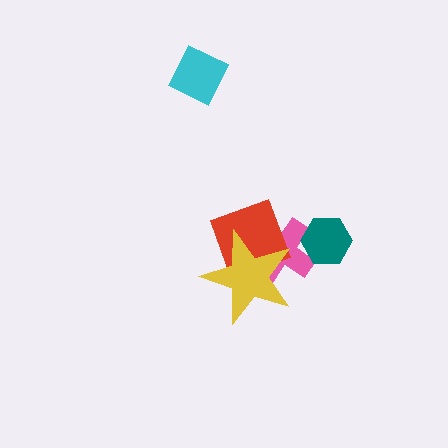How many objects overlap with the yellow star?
2 objects overlap with the yellow star.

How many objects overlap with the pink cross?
3 objects overlap with the pink cross.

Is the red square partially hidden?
Yes, it is partially covered by another shape.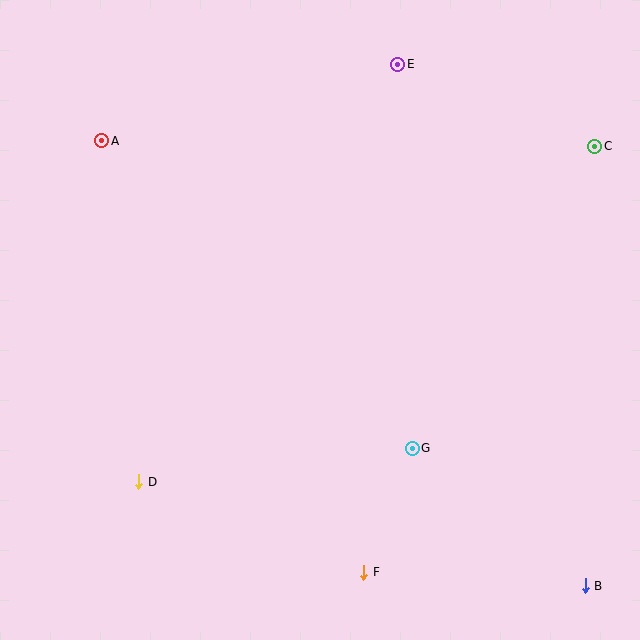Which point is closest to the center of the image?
Point G at (412, 448) is closest to the center.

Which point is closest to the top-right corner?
Point C is closest to the top-right corner.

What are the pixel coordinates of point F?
Point F is at (364, 572).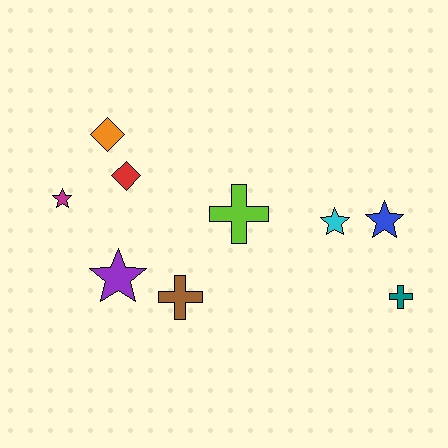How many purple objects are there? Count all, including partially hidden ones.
There is 1 purple object.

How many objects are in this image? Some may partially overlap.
There are 9 objects.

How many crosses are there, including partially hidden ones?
There are 3 crosses.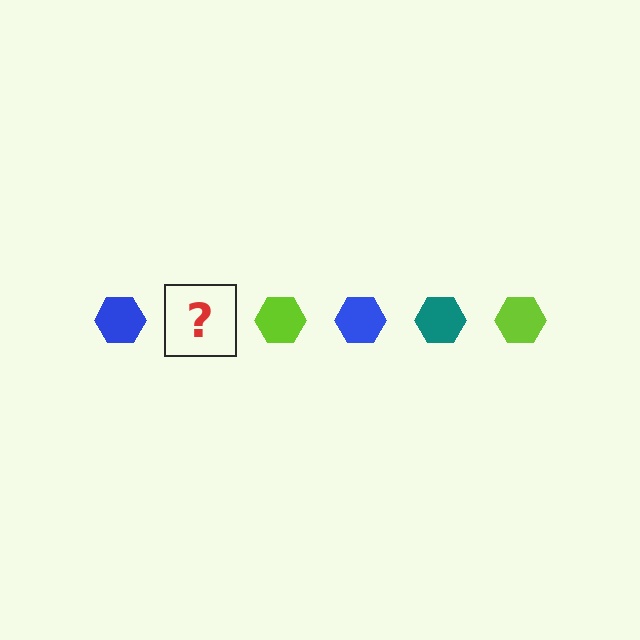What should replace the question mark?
The question mark should be replaced with a teal hexagon.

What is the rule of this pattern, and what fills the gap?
The rule is that the pattern cycles through blue, teal, lime hexagons. The gap should be filled with a teal hexagon.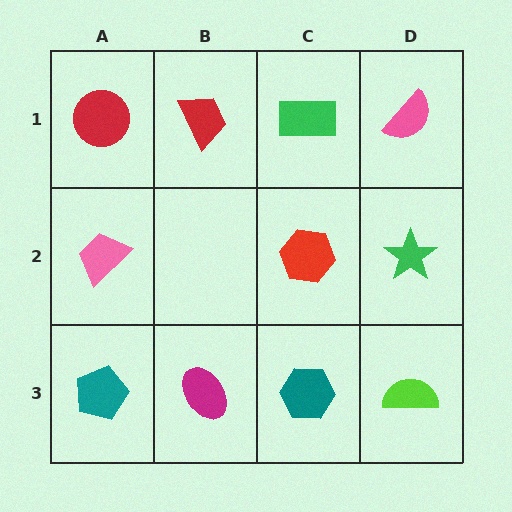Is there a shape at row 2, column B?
No, that cell is empty.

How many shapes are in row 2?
3 shapes.